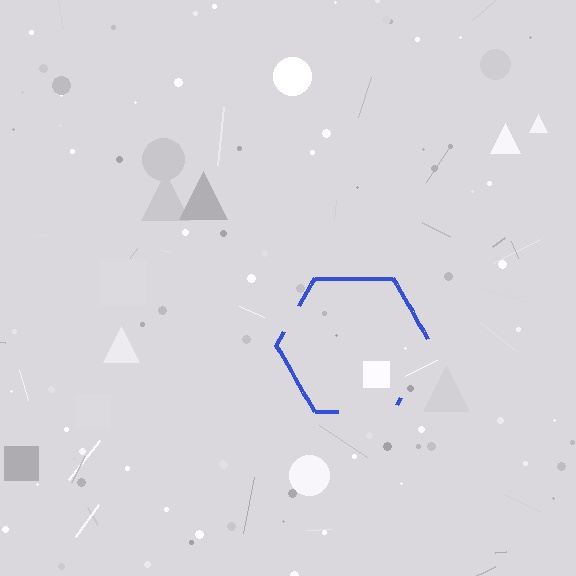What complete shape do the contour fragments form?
The contour fragments form a hexagon.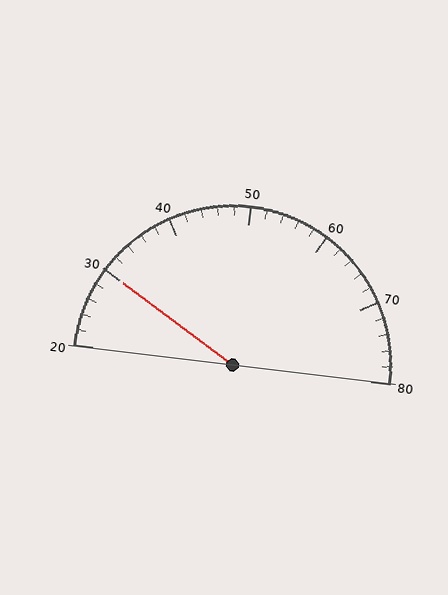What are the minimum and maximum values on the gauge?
The gauge ranges from 20 to 80.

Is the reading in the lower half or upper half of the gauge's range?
The reading is in the lower half of the range (20 to 80).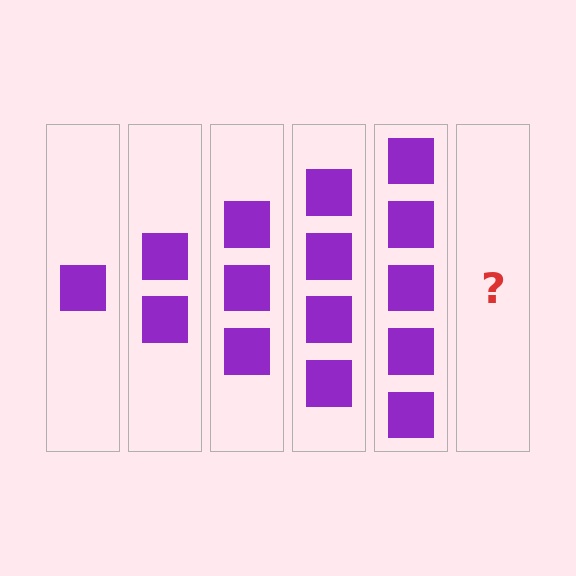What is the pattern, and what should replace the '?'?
The pattern is that each step adds one more square. The '?' should be 6 squares.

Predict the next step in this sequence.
The next step is 6 squares.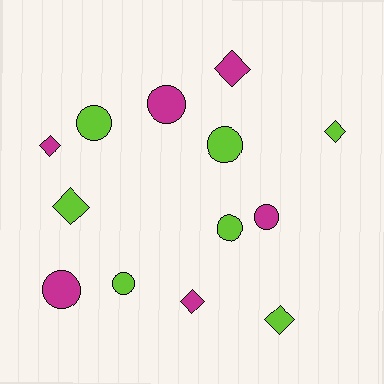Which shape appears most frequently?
Circle, with 7 objects.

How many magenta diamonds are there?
There are 3 magenta diamonds.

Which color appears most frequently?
Lime, with 7 objects.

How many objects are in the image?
There are 13 objects.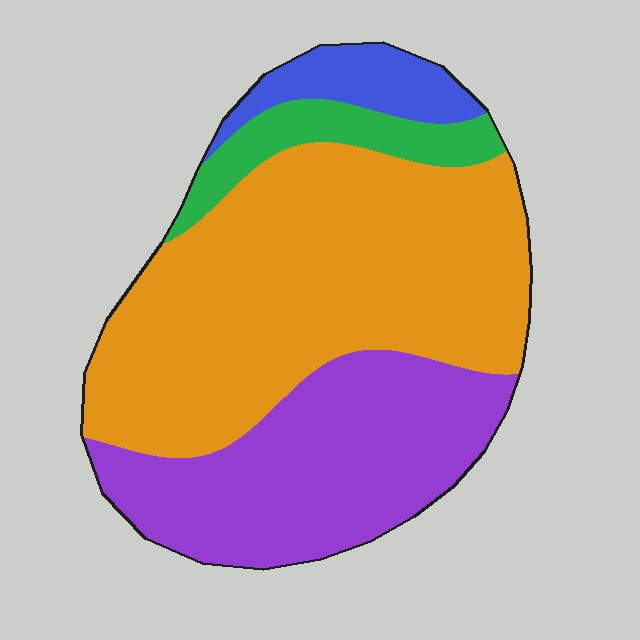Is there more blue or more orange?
Orange.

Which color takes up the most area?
Orange, at roughly 55%.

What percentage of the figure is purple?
Purple covers around 30% of the figure.